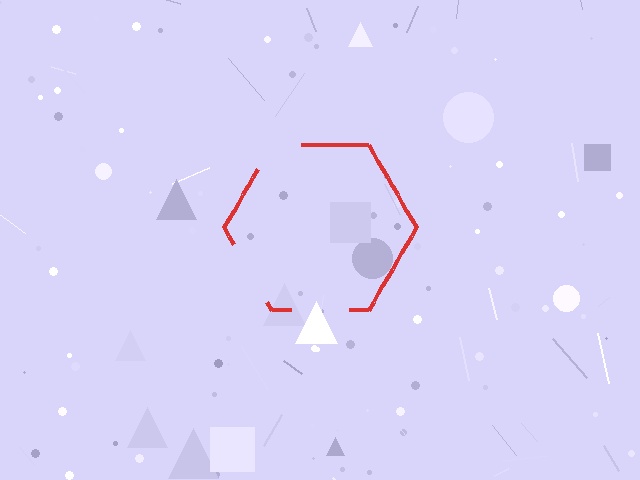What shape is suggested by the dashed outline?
The dashed outline suggests a hexagon.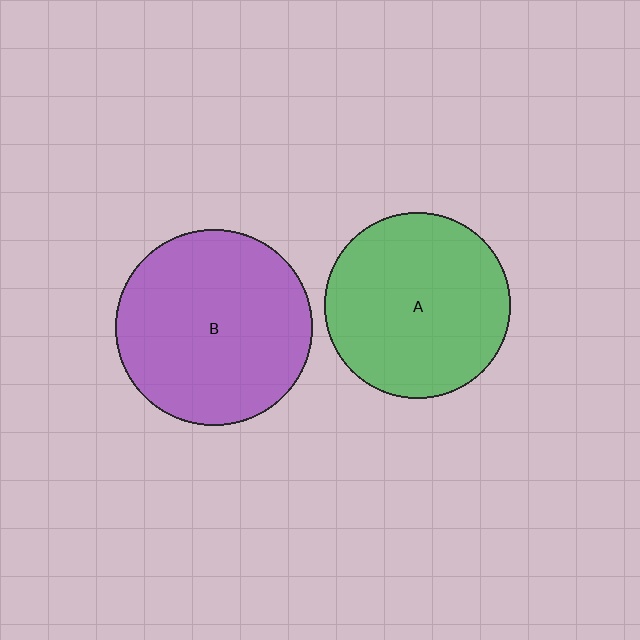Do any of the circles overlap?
No, none of the circles overlap.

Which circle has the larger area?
Circle B (purple).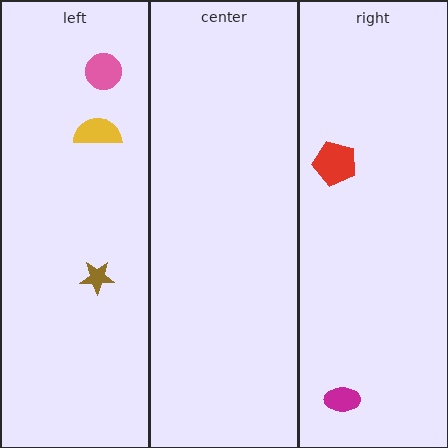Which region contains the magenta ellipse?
The right region.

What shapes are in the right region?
The magenta ellipse, the red pentagon.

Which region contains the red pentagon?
The right region.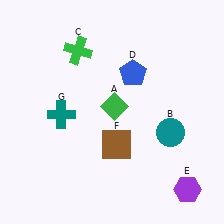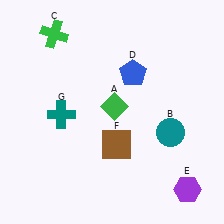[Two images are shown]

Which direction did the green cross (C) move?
The green cross (C) moved left.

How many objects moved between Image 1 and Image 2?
1 object moved between the two images.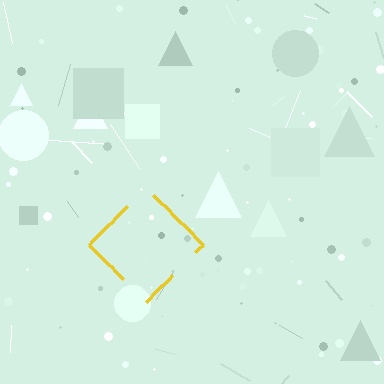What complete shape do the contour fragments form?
The contour fragments form a diamond.